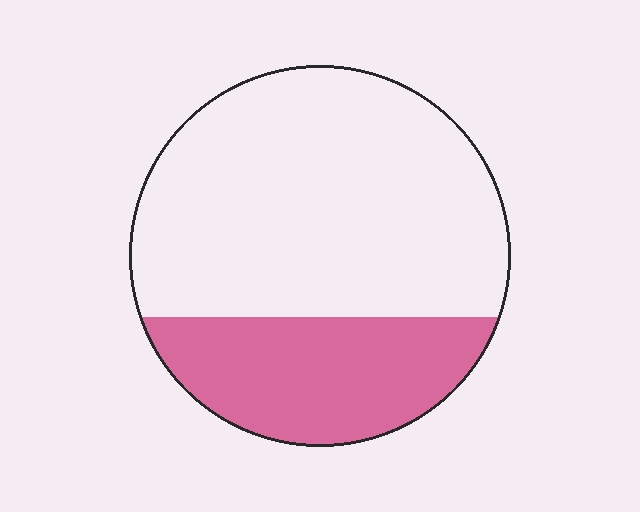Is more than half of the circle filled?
No.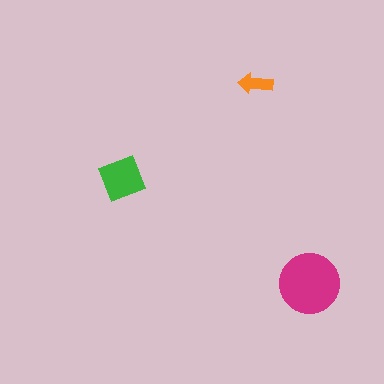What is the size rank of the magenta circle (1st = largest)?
1st.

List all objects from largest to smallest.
The magenta circle, the green diamond, the orange arrow.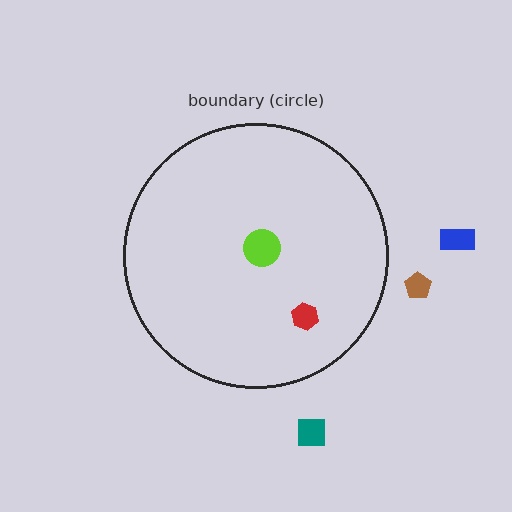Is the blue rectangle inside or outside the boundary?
Outside.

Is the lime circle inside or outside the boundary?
Inside.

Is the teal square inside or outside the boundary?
Outside.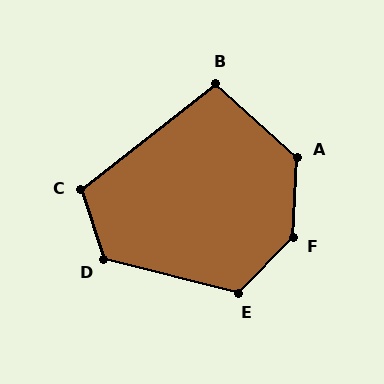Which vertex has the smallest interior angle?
B, at approximately 100 degrees.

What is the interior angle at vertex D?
Approximately 122 degrees (obtuse).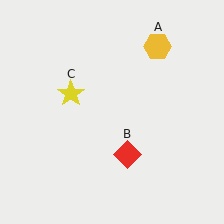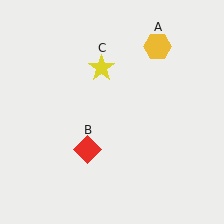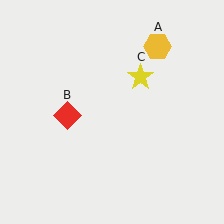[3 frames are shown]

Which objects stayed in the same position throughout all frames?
Yellow hexagon (object A) remained stationary.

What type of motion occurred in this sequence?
The red diamond (object B), yellow star (object C) rotated clockwise around the center of the scene.